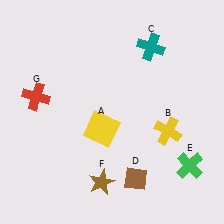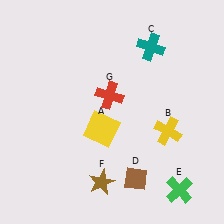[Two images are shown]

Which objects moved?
The objects that moved are: the green cross (E), the red cross (G).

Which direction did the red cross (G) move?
The red cross (G) moved right.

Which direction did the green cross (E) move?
The green cross (E) moved down.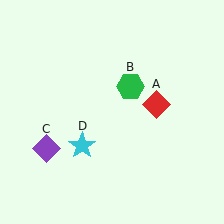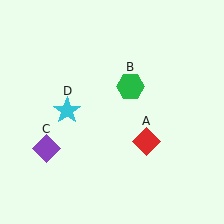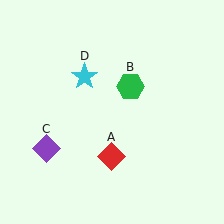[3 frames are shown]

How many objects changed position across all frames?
2 objects changed position: red diamond (object A), cyan star (object D).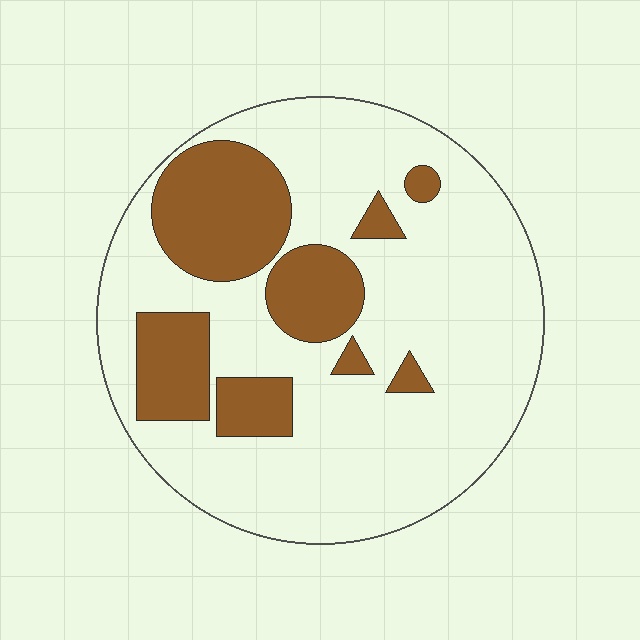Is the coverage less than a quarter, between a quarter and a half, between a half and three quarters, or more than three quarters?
Between a quarter and a half.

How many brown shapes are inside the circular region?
8.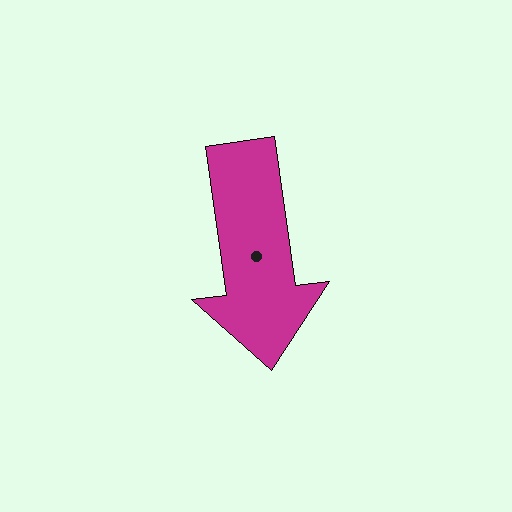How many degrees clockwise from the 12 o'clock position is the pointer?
Approximately 172 degrees.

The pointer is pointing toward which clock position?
Roughly 6 o'clock.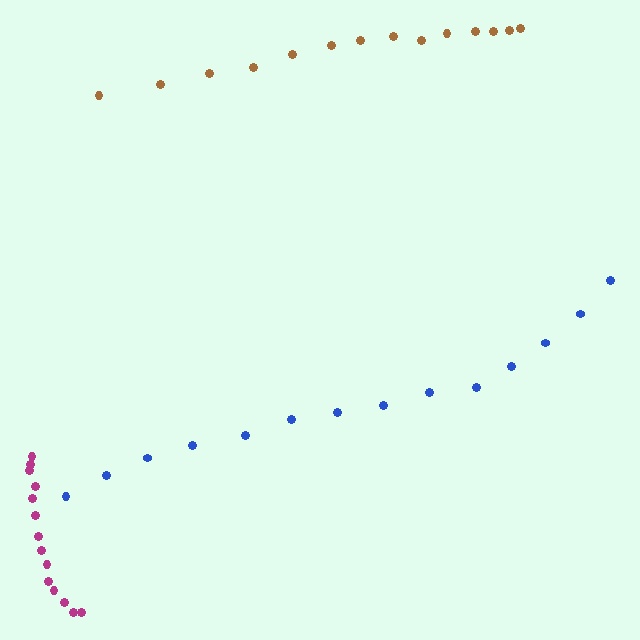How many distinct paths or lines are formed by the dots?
There are 3 distinct paths.